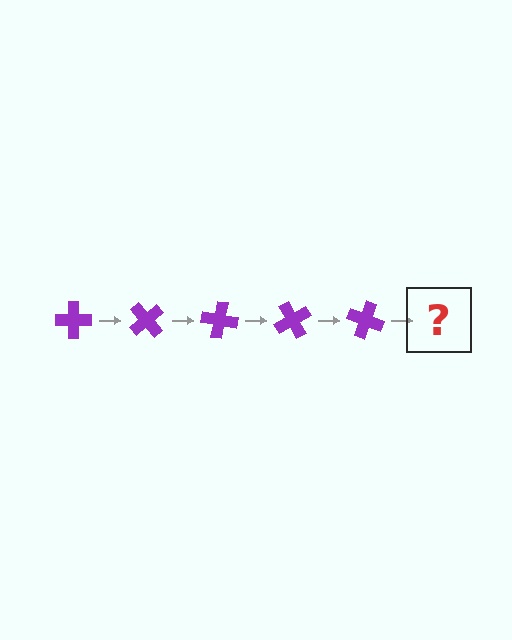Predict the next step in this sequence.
The next step is a purple cross rotated 250 degrees.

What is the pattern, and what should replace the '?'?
The pattern is that the cross rotates 50 degrees each step. The '?' should be a purple cross rotated 250 degrees.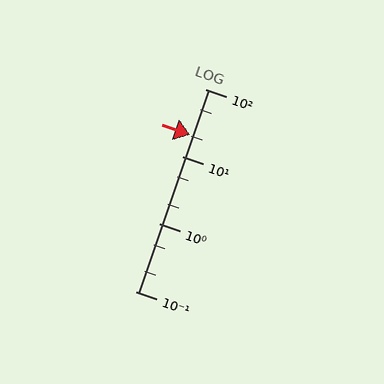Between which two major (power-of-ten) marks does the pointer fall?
The pointer is between 10 and 100.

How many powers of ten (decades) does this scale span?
The scale spans 3 decades, from 0.1 to 100.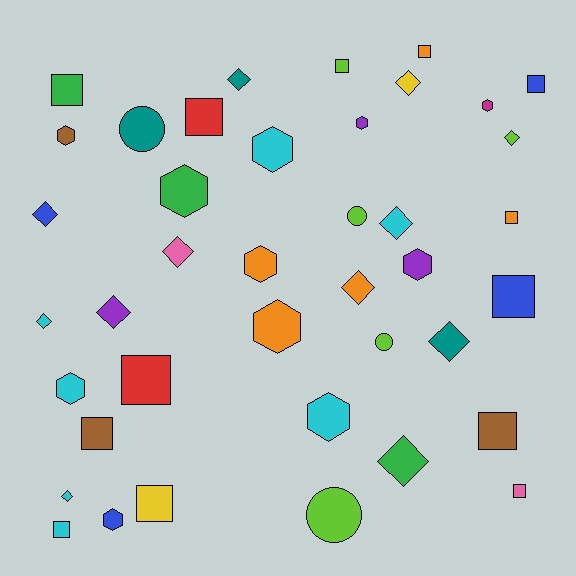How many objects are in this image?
There are 40 objects.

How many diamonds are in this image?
There are 12 diamonds.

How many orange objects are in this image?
There are 5 orange objects.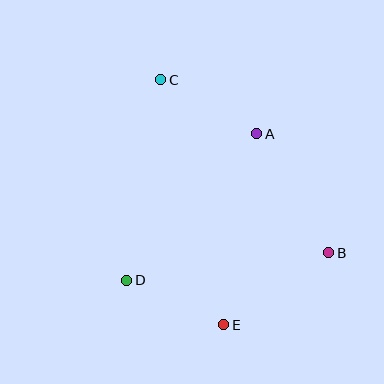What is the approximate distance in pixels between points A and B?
The distance between A and B is approximately 139 pixels.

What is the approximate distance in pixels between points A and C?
The distance between A and C is approximately 110 pixels.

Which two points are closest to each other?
Points D and E are closest to each other.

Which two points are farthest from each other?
Points C and E are farthest from each other.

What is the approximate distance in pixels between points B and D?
The distance between B and D is approximately 204 pixels.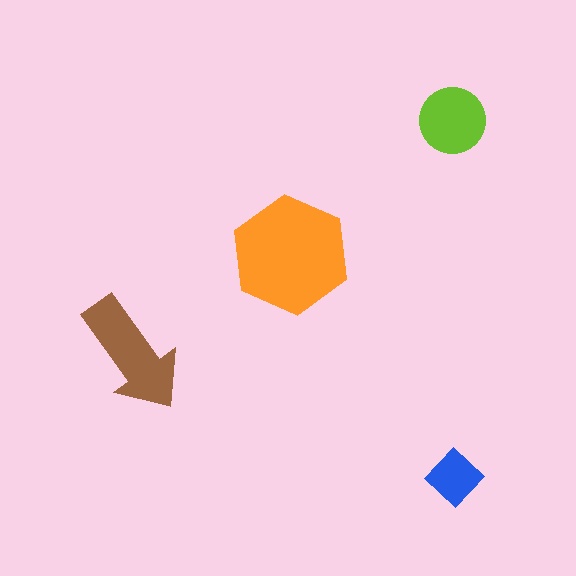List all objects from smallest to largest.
The blue diamond, the lime circle, the brown arrow, the orange hexagon.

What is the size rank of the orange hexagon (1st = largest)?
1st.